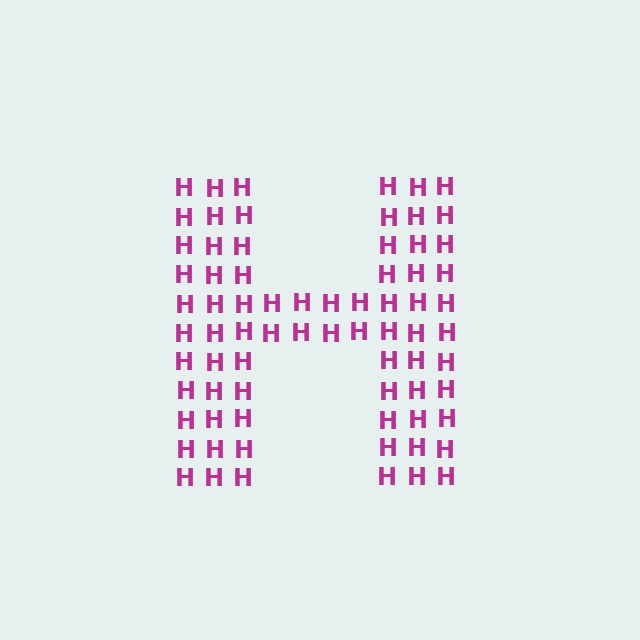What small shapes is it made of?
It is made of small letter H's.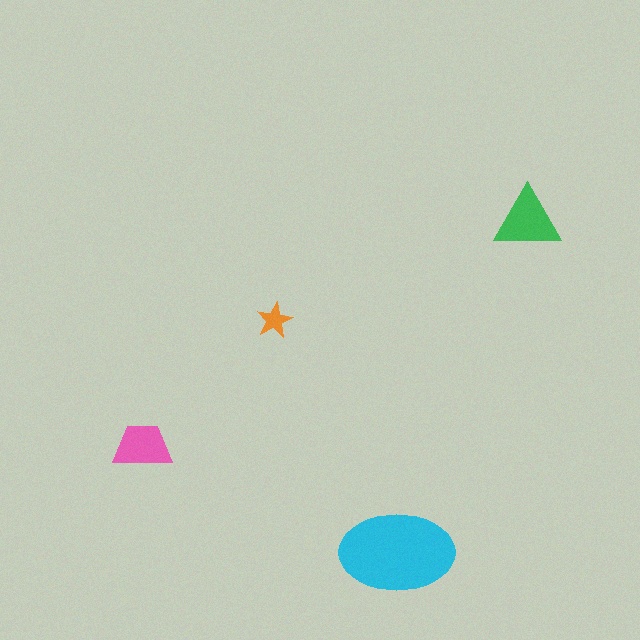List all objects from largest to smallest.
The cyan ellipse, the green triangle, the pink trapezoid, the orange star.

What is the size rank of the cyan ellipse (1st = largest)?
1st.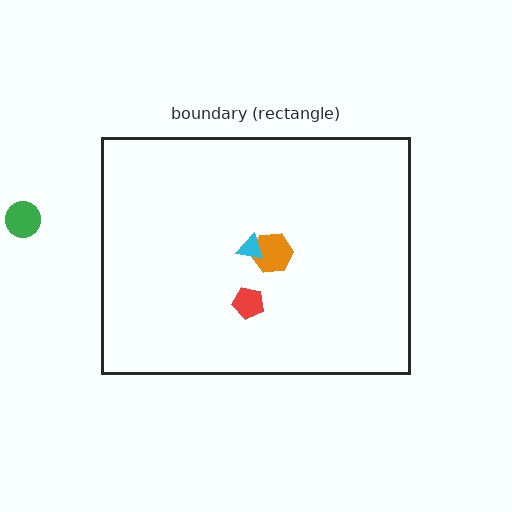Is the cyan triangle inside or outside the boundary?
Inside.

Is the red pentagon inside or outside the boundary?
Inside.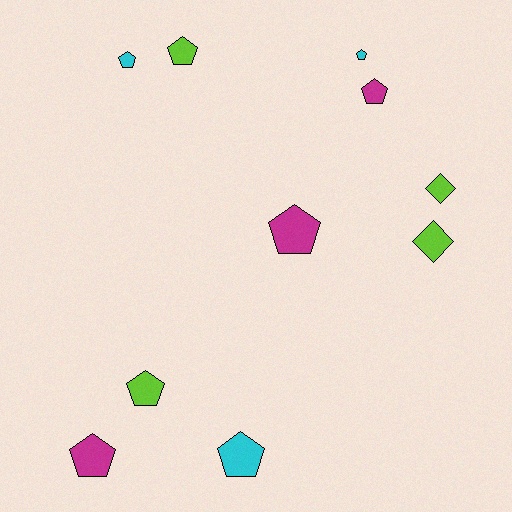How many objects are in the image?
There are 10 objects.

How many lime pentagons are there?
There are 2 lime pentagons.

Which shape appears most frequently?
Pentagon, with 8 objects.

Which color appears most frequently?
Lime, with 4 objects.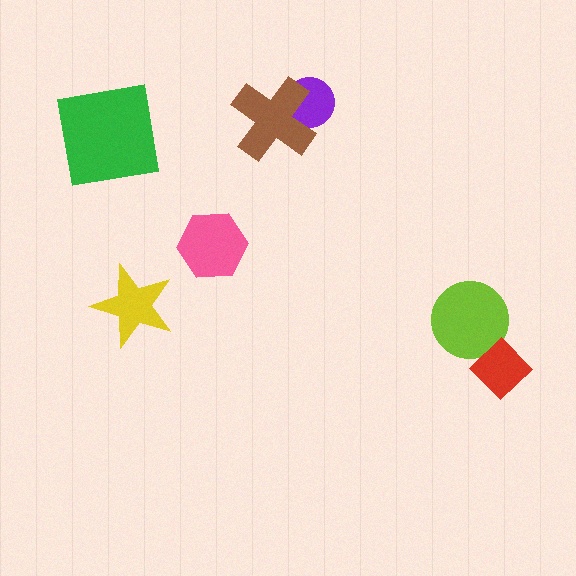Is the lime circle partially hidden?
Yes, it is partially covered by another shape.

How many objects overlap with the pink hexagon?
0 objects overlap with the pink hexagon.